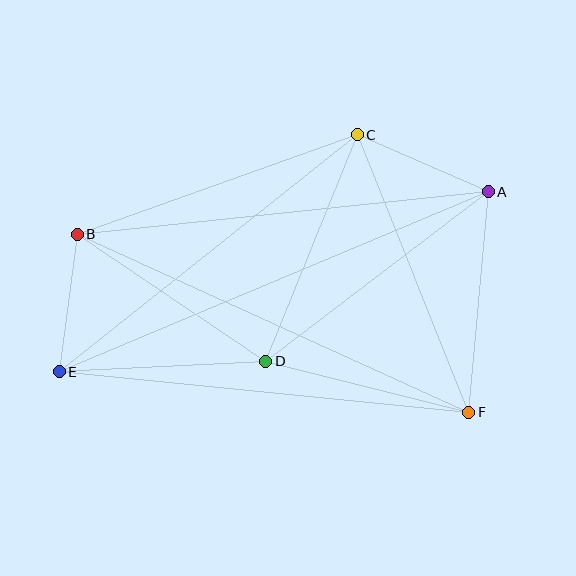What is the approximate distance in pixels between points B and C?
The distance between B and C is approximately 297 pixels.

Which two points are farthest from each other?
Points A and E are farthest from each other.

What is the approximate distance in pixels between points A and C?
The distance between A and C is approximately 143 pixels.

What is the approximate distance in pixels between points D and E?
The distance between D and E is approximately 207 pixels.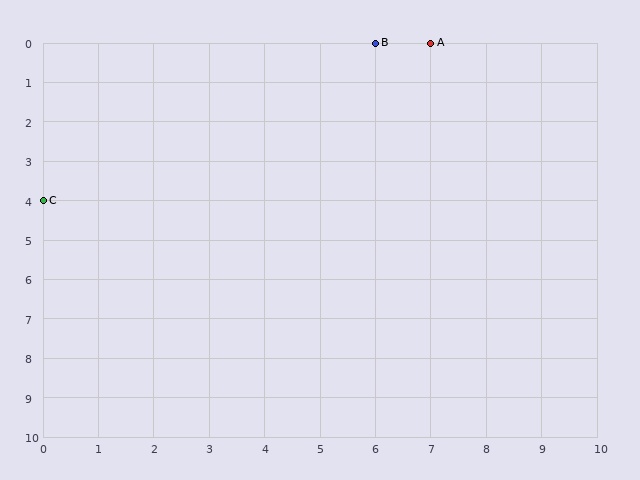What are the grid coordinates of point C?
Point C is at grid coordinates (0, 4).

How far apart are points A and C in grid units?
Points A and C are 7 columns and 4 rows apart (about 8.1 grid units diagonally).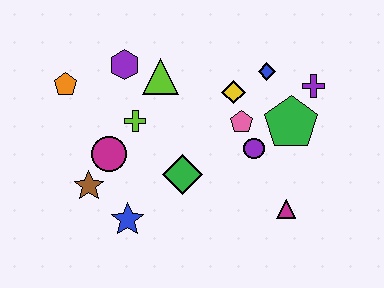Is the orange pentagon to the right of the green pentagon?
No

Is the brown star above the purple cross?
No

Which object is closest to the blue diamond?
The yellow diamond is closest to the blue diamond.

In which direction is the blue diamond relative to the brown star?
The blue diamond is to the right of the brown star.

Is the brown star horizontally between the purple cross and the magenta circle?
No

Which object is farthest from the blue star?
The purple cross is farthest from the blue star.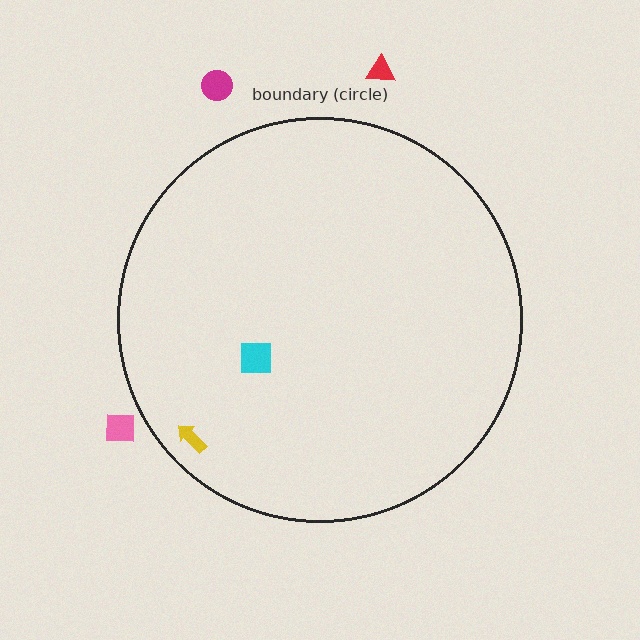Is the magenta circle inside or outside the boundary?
Outside.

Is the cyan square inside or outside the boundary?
Inside.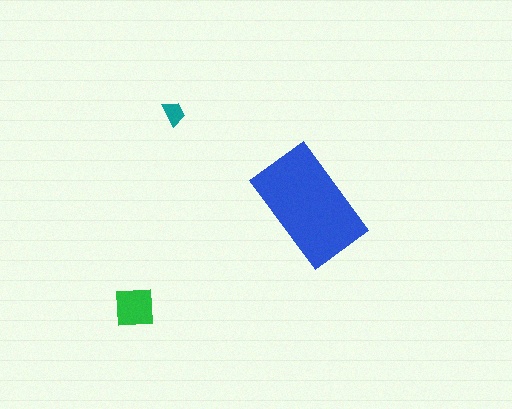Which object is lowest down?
The green square is bottommost.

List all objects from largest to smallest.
The blue rectangle, the green square, the teal trapezoid.